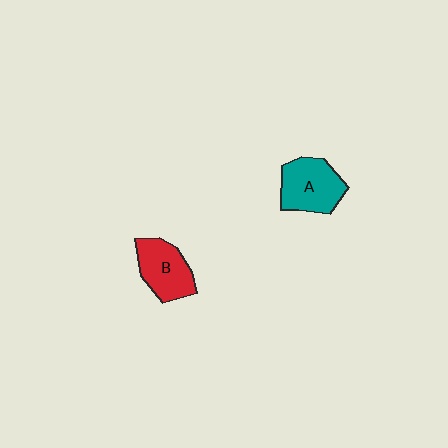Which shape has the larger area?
Shape A (teal).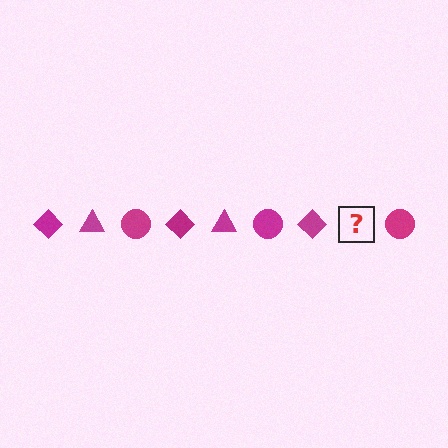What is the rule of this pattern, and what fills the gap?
The rule is that the pattern cycles through diamond, triangle, circle shapes in magenta. The gap should be filled with a magenta triangle.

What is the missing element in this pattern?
The missing element is a magenta triangle.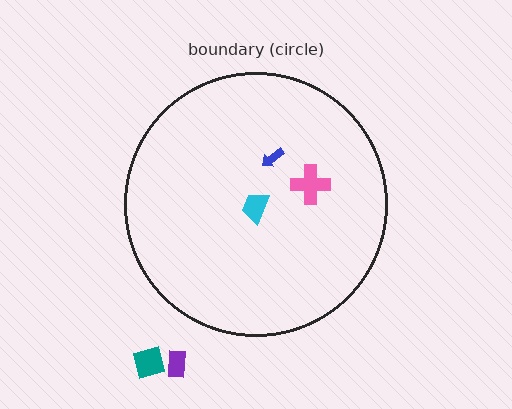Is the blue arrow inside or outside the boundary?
Inside.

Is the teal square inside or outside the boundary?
Outside.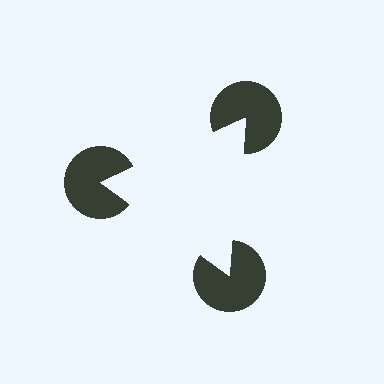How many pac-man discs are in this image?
There are 3 — one at each vertex of the illusory triangle.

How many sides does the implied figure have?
3 sides.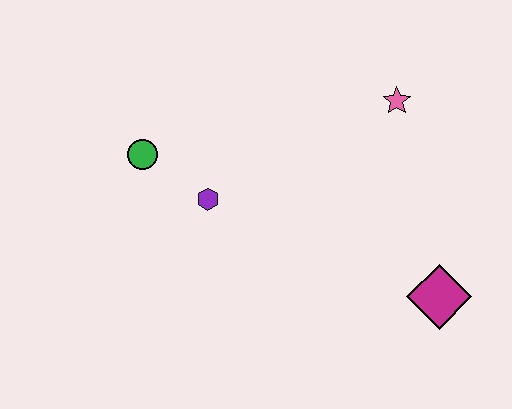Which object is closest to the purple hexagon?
The green circle is closest to the purple hexagon.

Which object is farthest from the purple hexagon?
The magenta diamond is farthest from the purple hexagon.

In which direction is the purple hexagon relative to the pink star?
The purple hexagon is to the left of the pink star.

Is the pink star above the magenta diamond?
Yes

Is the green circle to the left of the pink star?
Yes